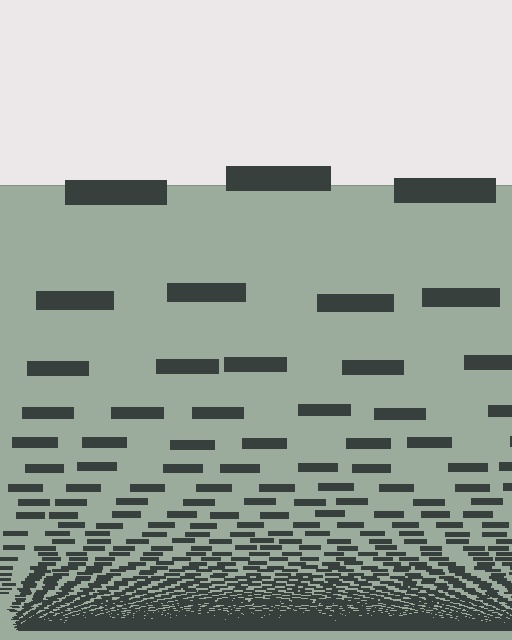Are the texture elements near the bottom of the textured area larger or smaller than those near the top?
Smaller. The gradient is inverted — elements near the bottom are smaller and denser.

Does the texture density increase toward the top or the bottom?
Density increases toward the bottom.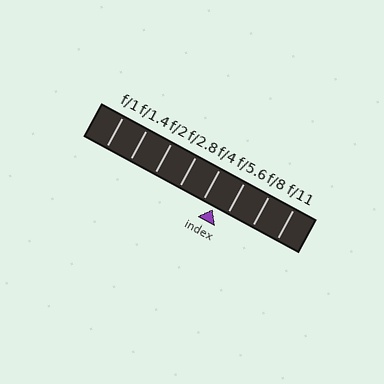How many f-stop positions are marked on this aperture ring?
There are 8 f-stop positions marked.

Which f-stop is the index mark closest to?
The index mark is closest to f/4.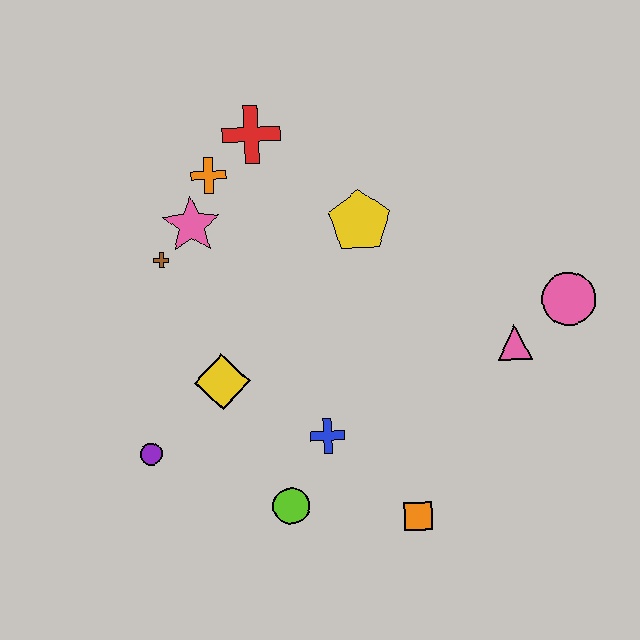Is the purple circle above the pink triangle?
No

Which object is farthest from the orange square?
The red cross is farthest from the orange square.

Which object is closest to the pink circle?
The pink triangle is closest to the pink circle.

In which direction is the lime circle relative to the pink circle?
The lime circle is to the left of the pink circle.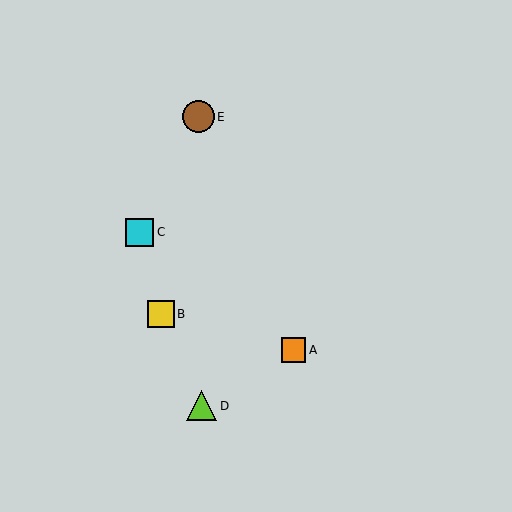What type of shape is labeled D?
Shape D is a lime triangle.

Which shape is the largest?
The brown circle (labeled E) is the largest.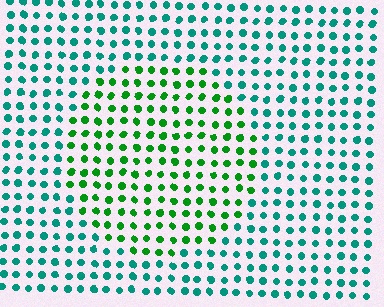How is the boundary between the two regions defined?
The boundary is defined purely by a slight shift in hue (about 43 degrees). Spacing, size, and orientation are identical on both sides.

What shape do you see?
I see a circle.